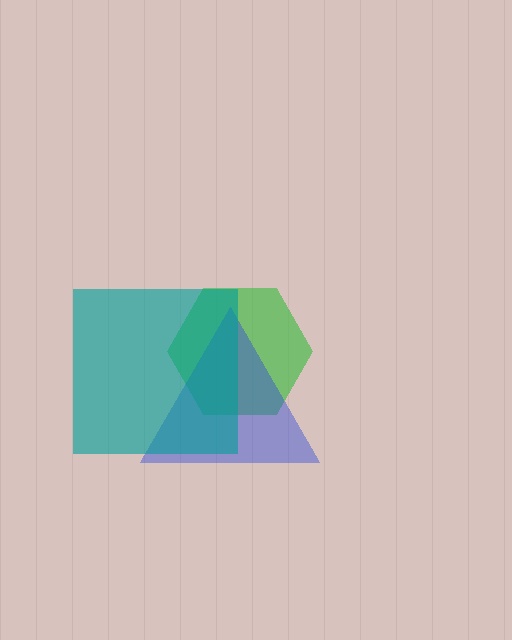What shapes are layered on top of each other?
The layered shapes are: a green hexagon, a blue triangle, a teal square.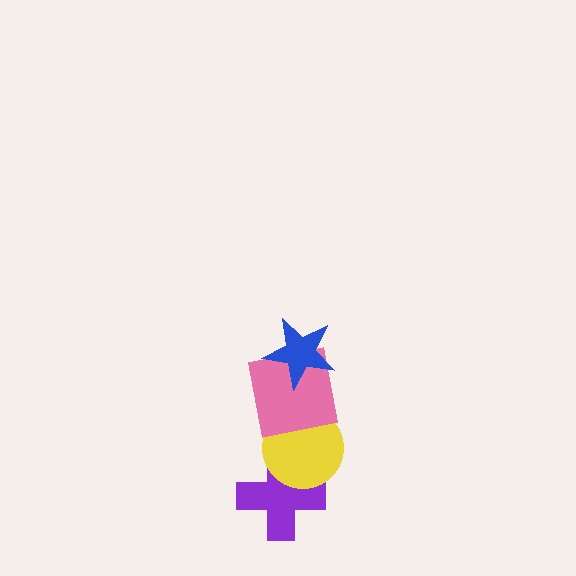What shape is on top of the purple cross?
The yellow circle is on top of the purple cross.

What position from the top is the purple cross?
The purple cross is 4th from the top.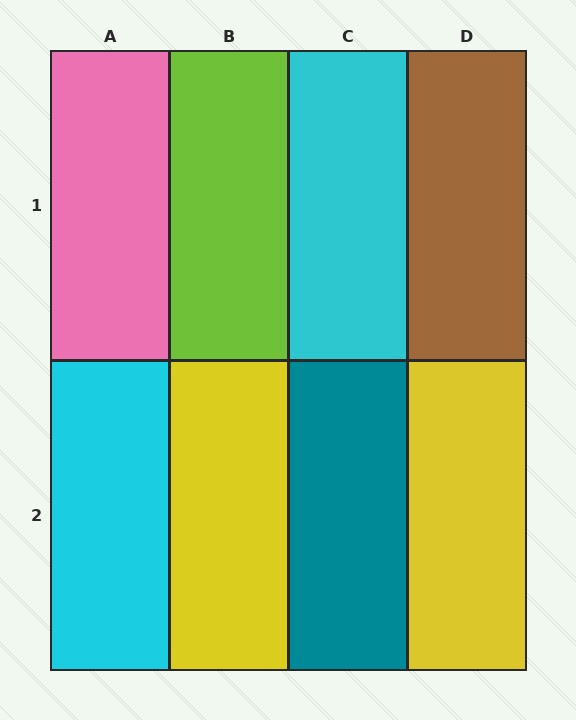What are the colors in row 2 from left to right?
Cyan, yellow, teal, yellow.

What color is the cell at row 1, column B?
Lime.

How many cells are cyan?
2 cells are cyan.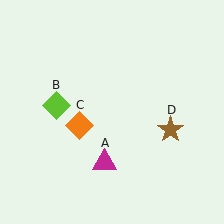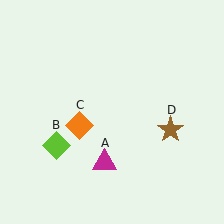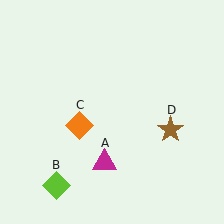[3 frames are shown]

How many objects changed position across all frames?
1 object changed position: lime diamond (object B).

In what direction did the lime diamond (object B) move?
The lime diamond (object B) moved down.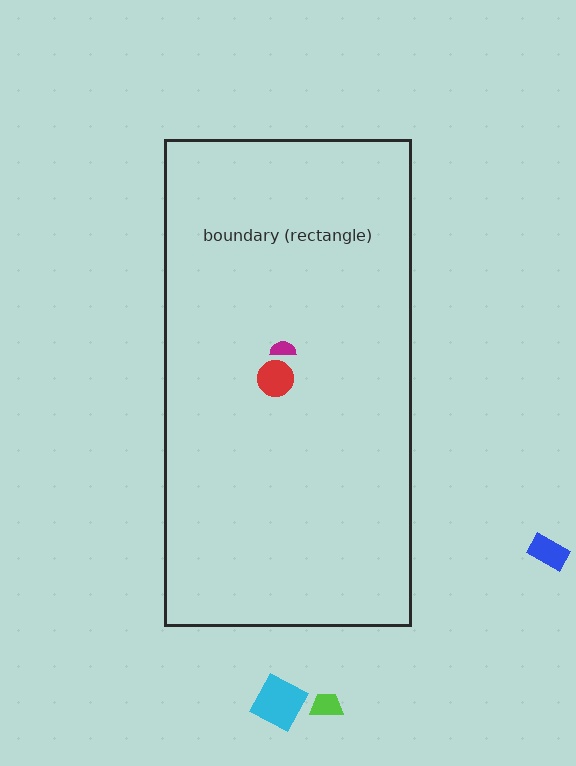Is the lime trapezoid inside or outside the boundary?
Outside.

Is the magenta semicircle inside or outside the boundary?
Inside.